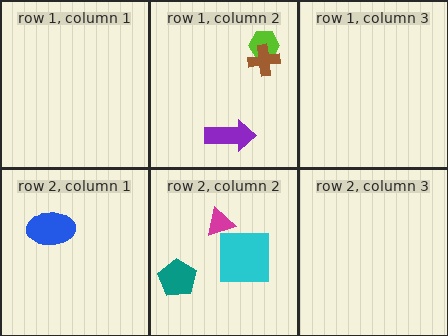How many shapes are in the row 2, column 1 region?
1.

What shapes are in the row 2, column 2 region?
The teal pentagon, the magenta triangle, the cyan square.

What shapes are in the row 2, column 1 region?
The blue ellipse.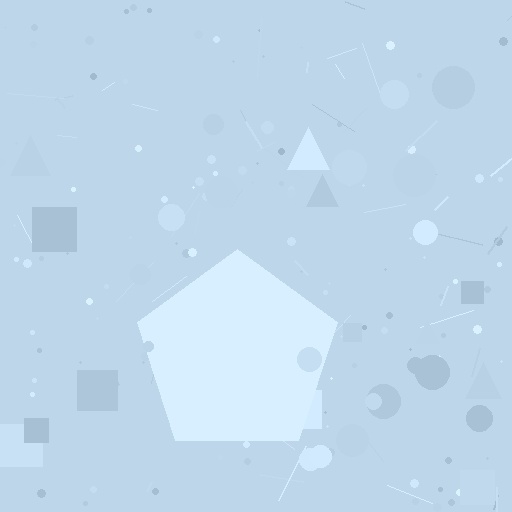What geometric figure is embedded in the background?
A pentagon is embedded in the background.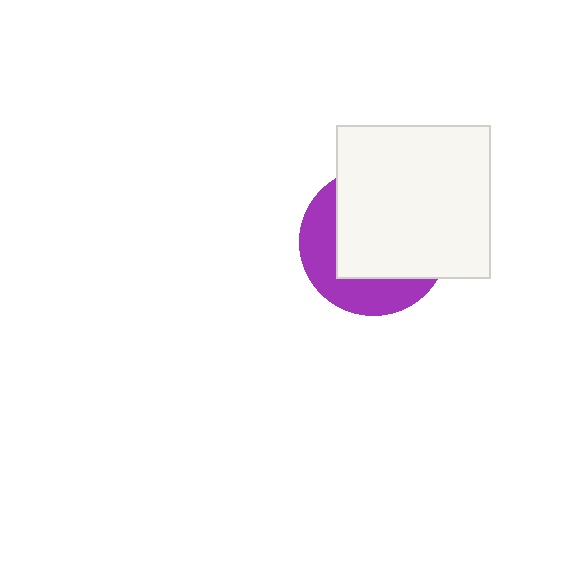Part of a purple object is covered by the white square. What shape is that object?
It is a circle.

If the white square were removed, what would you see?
You would see the complete purple circle.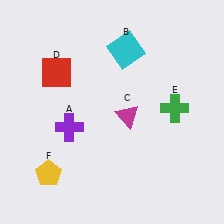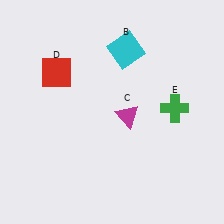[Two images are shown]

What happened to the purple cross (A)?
The purple cross (A) was removed in Image 2. It was in the bottom-left area of Image 1.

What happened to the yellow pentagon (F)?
The yellow pentagon (F) was removed in Image 2. It was in the bottom-left area of Image 1.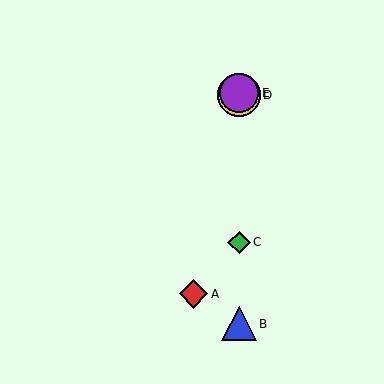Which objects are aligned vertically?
Objects B, C, D, E are aligned vertically.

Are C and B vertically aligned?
Yes, both are at x≈239.